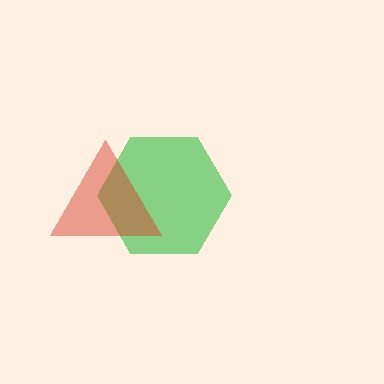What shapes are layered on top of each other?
The layered shapes are: a green hexagon, a red triangle.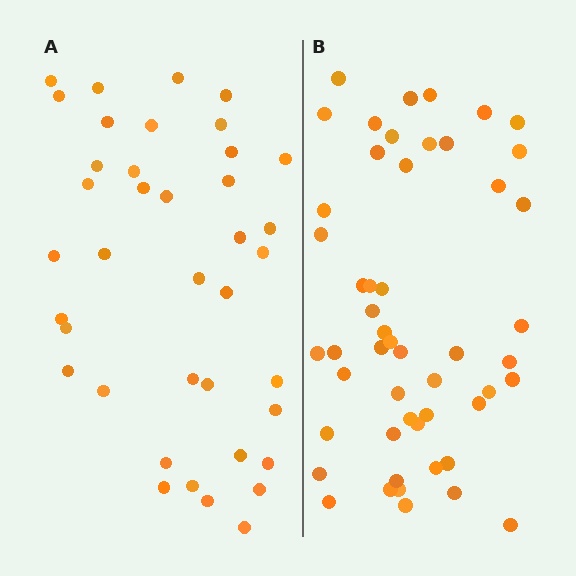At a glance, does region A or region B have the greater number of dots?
Region B (the right region) has more dots.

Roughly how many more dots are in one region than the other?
Region B has roughly 12 or so more dots than region A.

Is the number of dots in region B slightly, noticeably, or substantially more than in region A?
Region B has noticeably more, but not dramatically so. The ratio is roughly 1.3 to 1.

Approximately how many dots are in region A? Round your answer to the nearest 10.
About 40 dots. (The exact count is 39, which rounds to 40.)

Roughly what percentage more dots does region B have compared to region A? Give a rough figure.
About 30% more.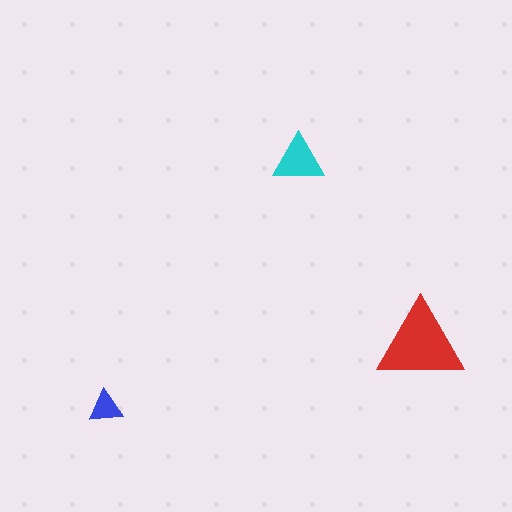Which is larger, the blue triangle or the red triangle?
The red one.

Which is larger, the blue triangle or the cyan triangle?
The cyan one.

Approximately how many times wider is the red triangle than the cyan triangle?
About 1.5 times wider.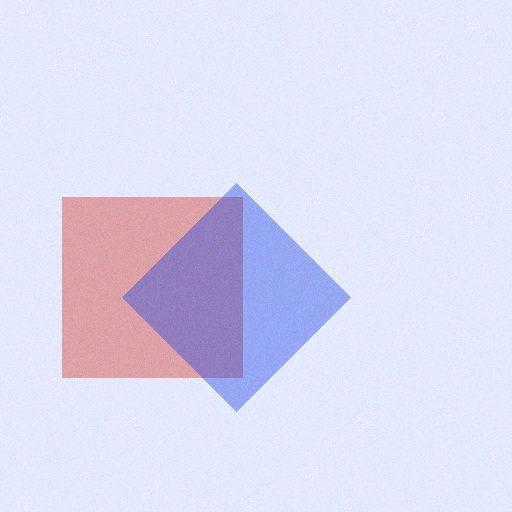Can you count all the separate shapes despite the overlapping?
Yes, there are 2 separate shapes.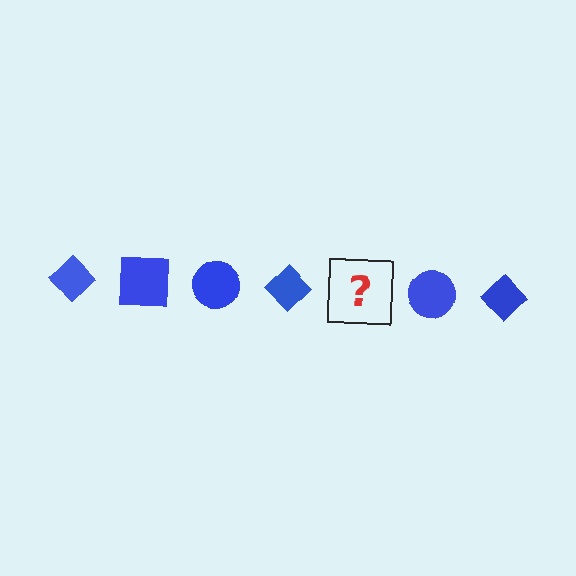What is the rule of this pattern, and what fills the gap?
The rule is that the pattern cycles through diamond, square, circle shapes in blue. The gap should be filled with a blue square.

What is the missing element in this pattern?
The missing element is a blue square.